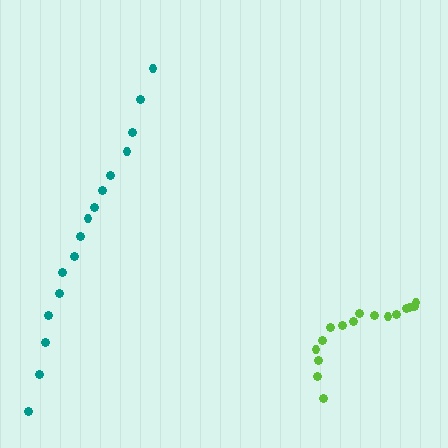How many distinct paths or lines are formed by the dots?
There are 2 distinct paths.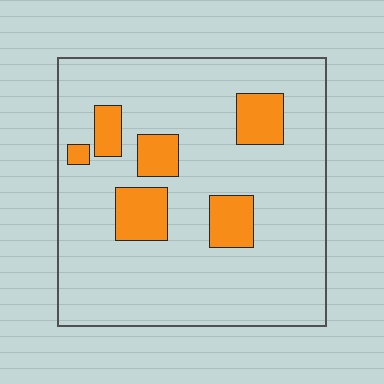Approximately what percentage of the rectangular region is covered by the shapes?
Approximately 15%.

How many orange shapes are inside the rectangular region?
6.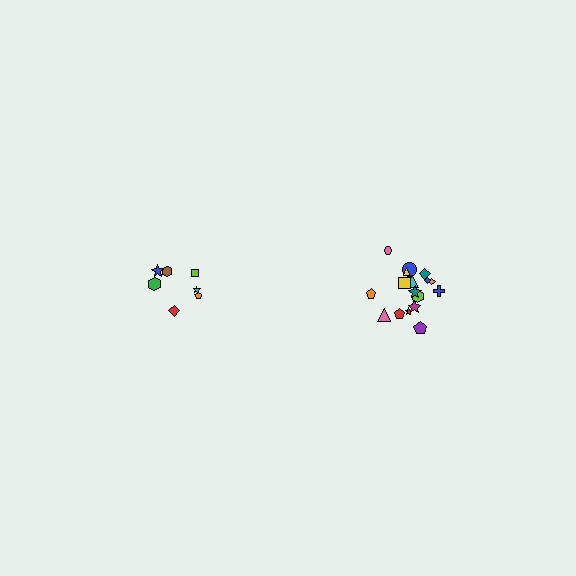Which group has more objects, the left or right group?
The right group.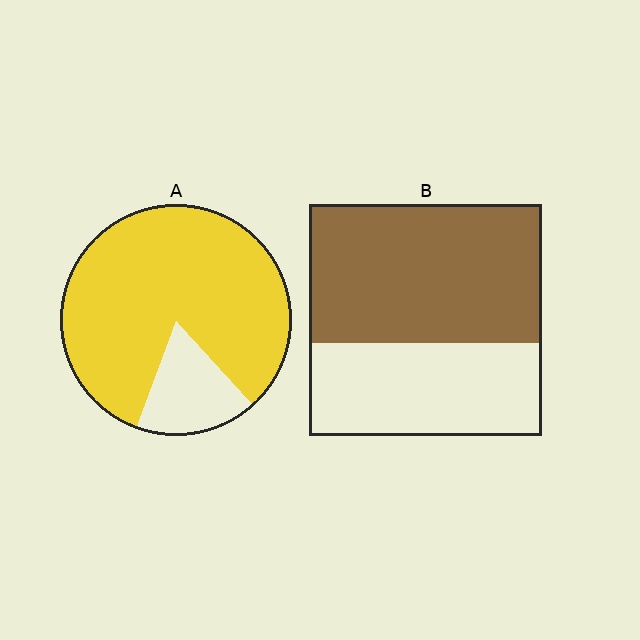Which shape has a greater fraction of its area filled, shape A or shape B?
Shape A.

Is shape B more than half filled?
Yes.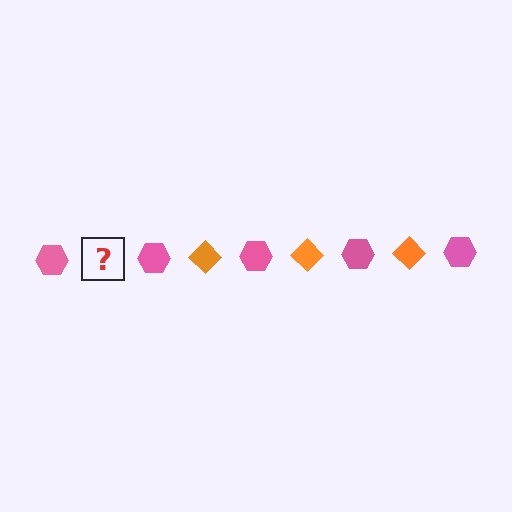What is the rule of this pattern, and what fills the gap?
The rule is that the pattern alternates between pink hexagon and orange diamond. The gap should be filled with an orange diamond.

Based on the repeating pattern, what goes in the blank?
The blank should be an orange diamond.